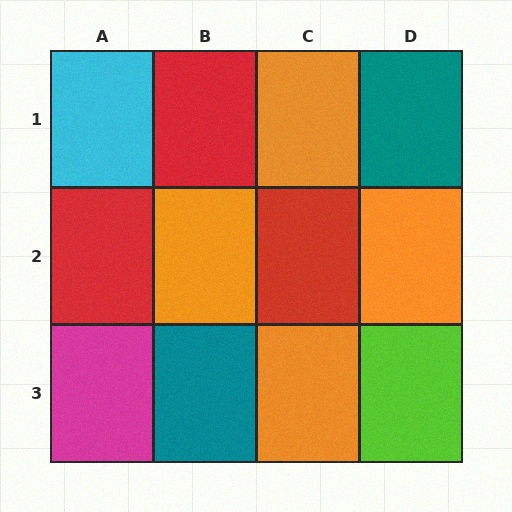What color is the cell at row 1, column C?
Orange.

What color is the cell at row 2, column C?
Red.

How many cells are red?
3 cells are red.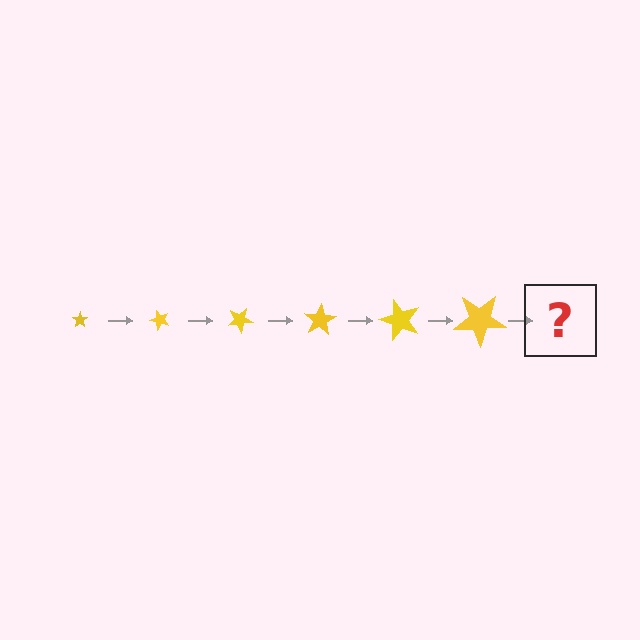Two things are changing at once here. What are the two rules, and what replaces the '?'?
The two rules are that the star grows larger each step and it rotates 50 degrees each step. The '?' should be a star, larger than the previous one and rotated 300 degrees from the start.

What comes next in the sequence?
The next element should be a star, larger than the previous one and rotated 300 degrees from the start.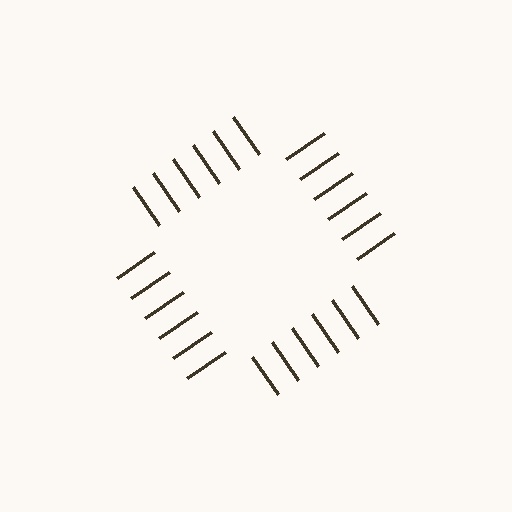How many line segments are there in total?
24 — 6 along each of the 4 edges.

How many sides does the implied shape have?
4 sides — the line-ends trace a square.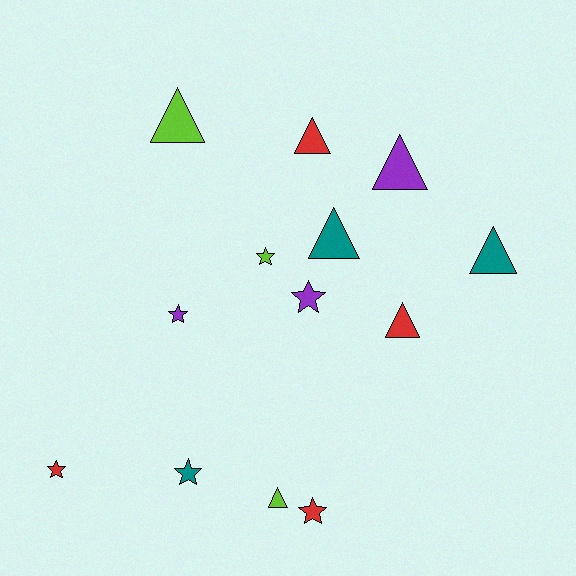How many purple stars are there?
There are 2 purple stars.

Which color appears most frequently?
Red, with 4 objects.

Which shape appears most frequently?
Triangle, with 7 objects.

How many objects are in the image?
There are 13 objects.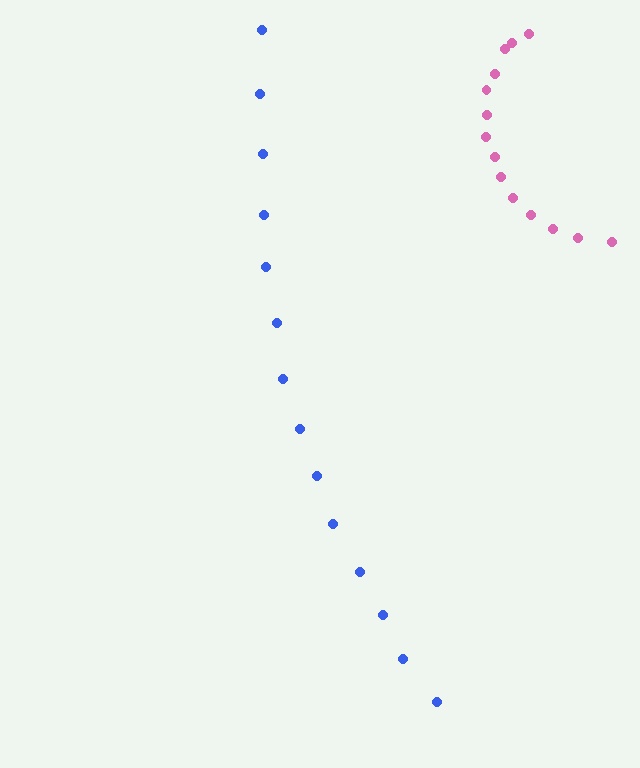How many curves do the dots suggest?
There are 2 distinct paths.